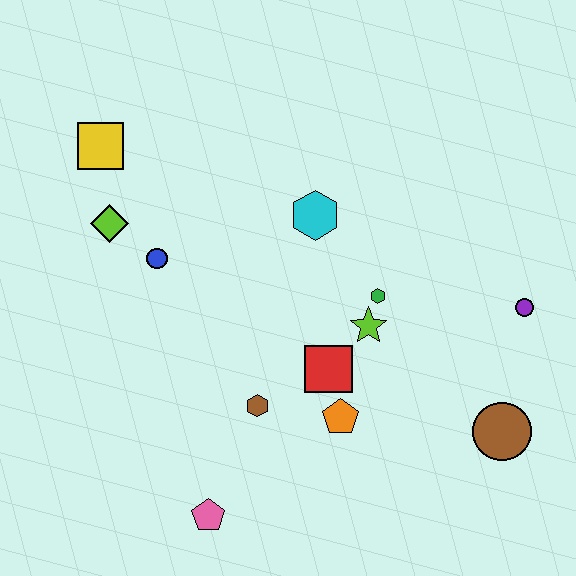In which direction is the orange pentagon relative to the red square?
The orange pentagon is below the red square.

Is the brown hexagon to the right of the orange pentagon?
No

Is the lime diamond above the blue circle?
Yes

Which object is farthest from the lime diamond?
The brown circle is farthest from the lime diamond.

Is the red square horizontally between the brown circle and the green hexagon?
No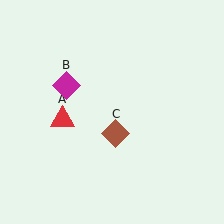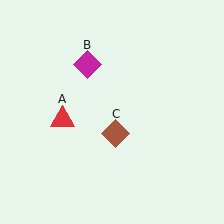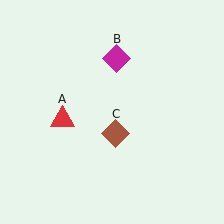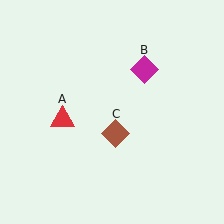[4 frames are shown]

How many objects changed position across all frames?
1 object changed position: magenta diamond (object B).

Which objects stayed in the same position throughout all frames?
Red triangle (object A) and brown diamond (object C) remained stationary.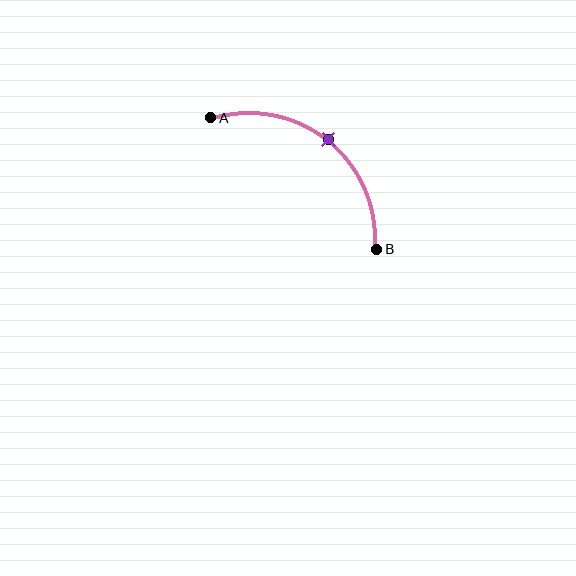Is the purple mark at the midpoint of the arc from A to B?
Yes. The purple mark lies on the arc at equal arc-length from both A and B — it is the arc midpoint.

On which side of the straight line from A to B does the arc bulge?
The arc bulges above and to the right of the straight line connecting A and B.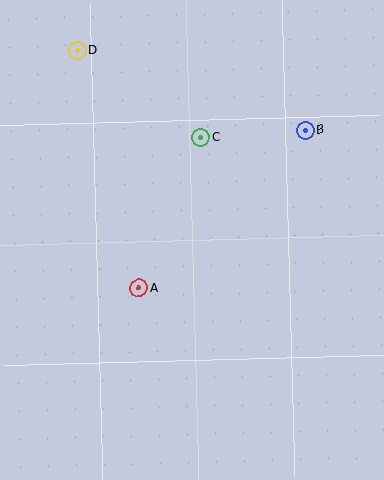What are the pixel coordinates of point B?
Point B is at (305, 130).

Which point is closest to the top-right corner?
Point B is closest to the top-right corner.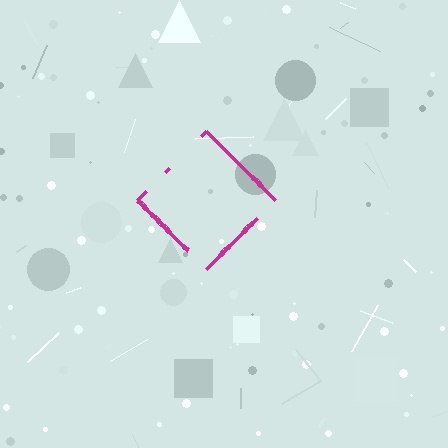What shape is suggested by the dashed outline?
The dashed outline suggests a diamond.